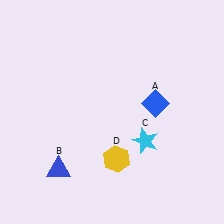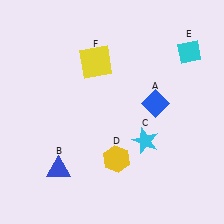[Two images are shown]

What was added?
A cyan diamond (E), a yellow square (F) were added in Image 2.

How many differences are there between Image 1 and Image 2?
There are 2 differences between the two images.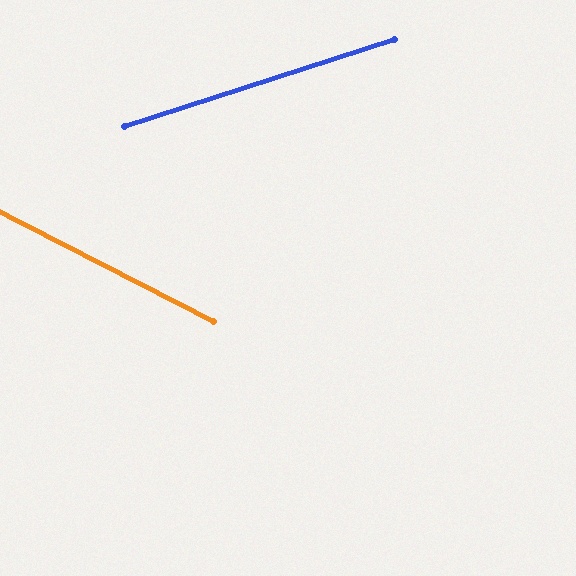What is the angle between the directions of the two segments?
Approximately 45 degrees.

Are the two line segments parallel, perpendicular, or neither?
Neither parallel nor perpendicular — they differ by about 45°.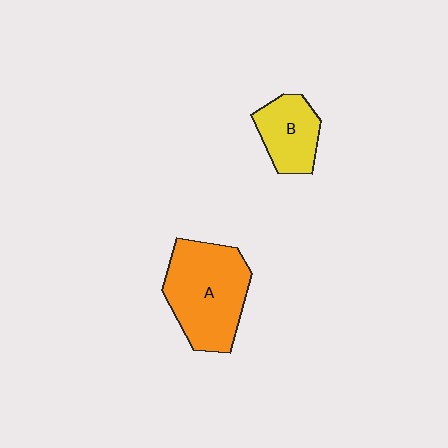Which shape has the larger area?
Shape A (orange).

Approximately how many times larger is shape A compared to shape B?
Approximately 1.9 times.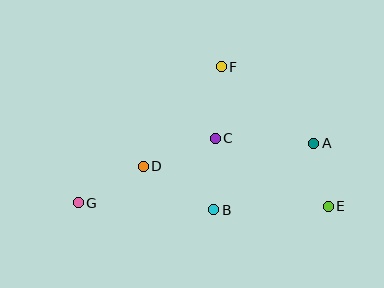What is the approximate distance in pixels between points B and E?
The distance between B and E is approximately 115 pixels.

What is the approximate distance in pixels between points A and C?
The distance between A and C is approximately 99 pixels.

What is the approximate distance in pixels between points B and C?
The distance between B and C is approximately 71 pixels.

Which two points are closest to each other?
Points A and E are closest to each other.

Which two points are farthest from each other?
Points E and G are farthest from each other.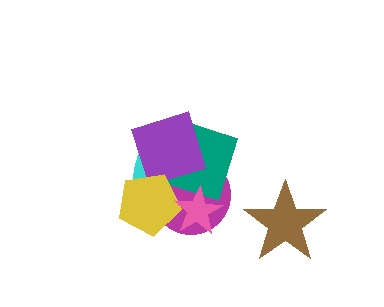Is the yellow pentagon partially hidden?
Yes, it is partially covered by another shape.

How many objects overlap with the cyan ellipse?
5 objects overlap with the cyan ellipse.